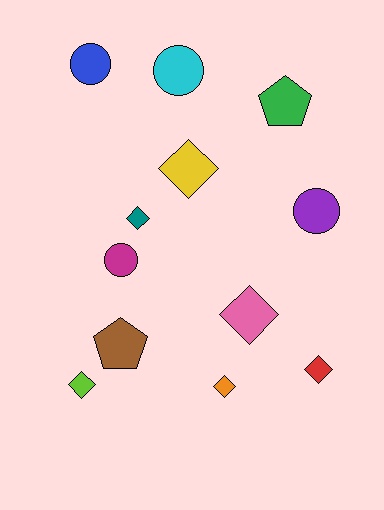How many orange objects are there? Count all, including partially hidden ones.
There is 1 orange object.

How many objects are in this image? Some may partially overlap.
There are 12 objects.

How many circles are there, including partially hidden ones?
There are 4 circles.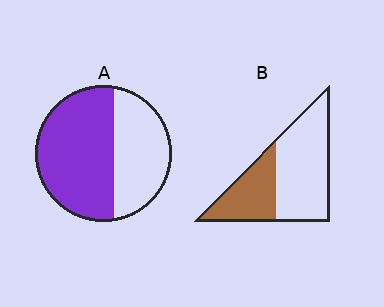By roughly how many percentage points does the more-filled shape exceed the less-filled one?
By roughly 25 percentage points (A over B).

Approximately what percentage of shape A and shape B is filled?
A is approximately 60% and B is approximately 35%.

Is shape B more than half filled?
No.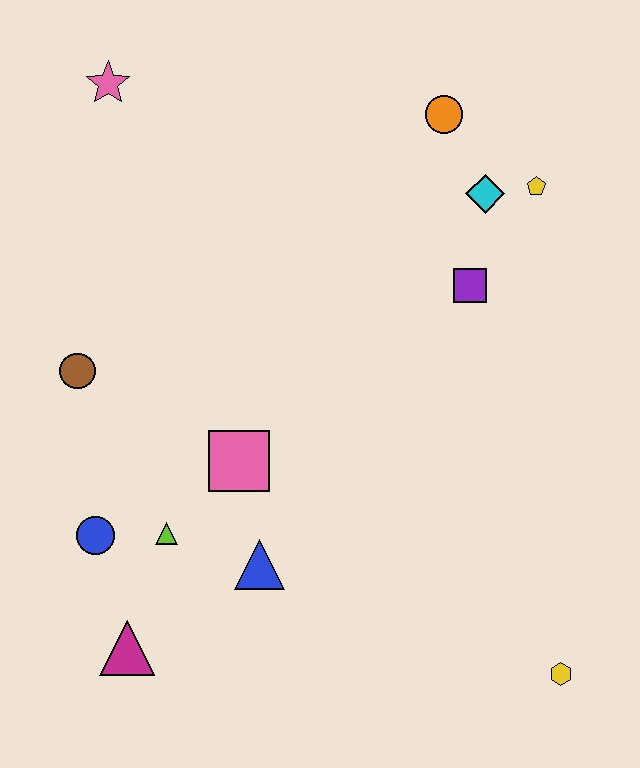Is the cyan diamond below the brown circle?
No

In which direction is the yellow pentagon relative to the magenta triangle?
The yellow pentagon is above the magenta triangle.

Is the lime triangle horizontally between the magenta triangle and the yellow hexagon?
Yes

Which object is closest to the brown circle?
The blue circle is closest to the brown circle.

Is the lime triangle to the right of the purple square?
No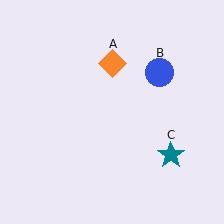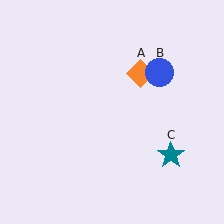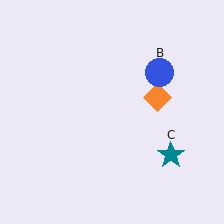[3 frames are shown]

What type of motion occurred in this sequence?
The orange diamond (object A) rotated clockwise around the center of the scene.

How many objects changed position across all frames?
1 object changed position: orange diamond (object A).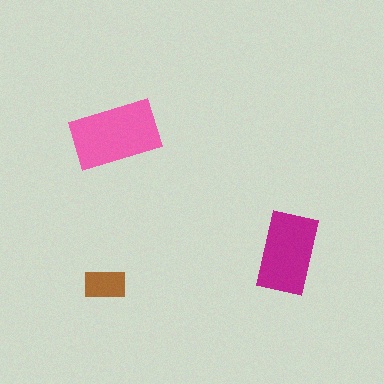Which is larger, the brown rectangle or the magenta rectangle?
The magenta one.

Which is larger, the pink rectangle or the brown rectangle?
The pink one.